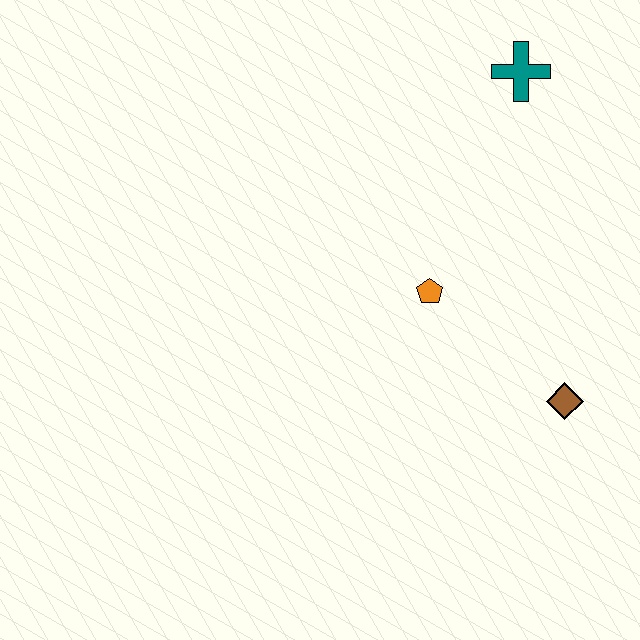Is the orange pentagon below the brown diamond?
No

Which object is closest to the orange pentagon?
The brown diamond is closest to the orange pentagon.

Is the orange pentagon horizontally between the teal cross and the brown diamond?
No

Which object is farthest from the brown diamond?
The teal cross is farthest from the brown diamond.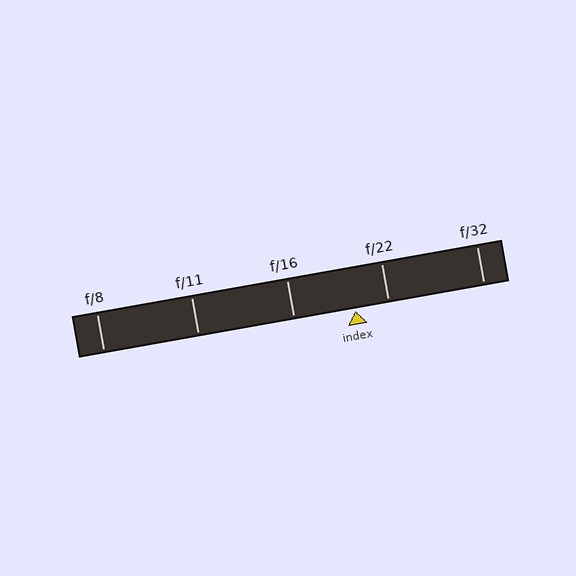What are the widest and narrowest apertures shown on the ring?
The widest aperture shown is f/8 and the narrowest is f/32.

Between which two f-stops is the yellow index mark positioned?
The index mark is between f/16 and f/22.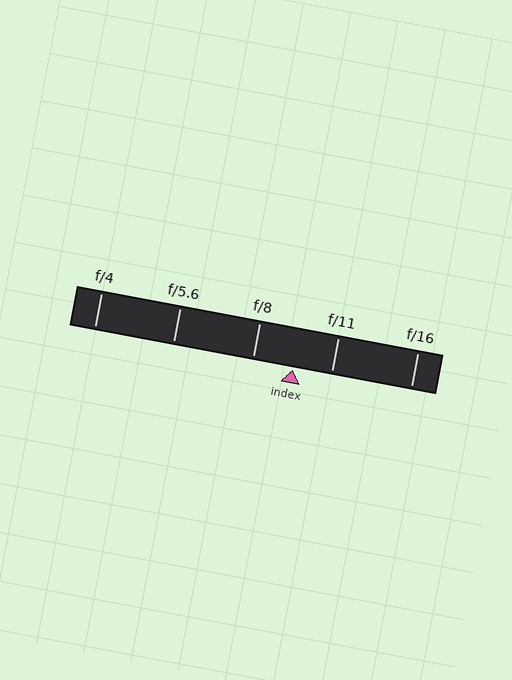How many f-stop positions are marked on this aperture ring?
There are 5 f-stop positions marked.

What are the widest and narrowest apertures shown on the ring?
The widest aperture shown is f/4 and the narrowest is f/16.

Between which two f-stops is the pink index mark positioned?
The index mark is between f/8 and f/11.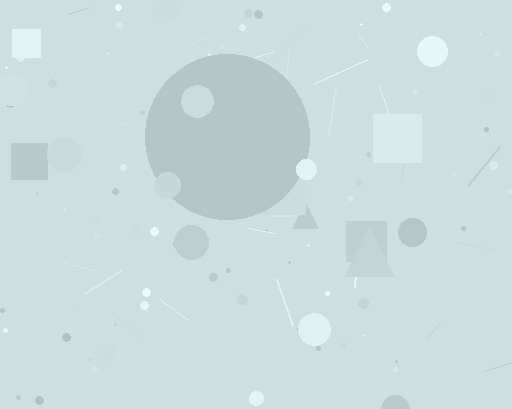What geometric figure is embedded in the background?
A circle is embedded in the background.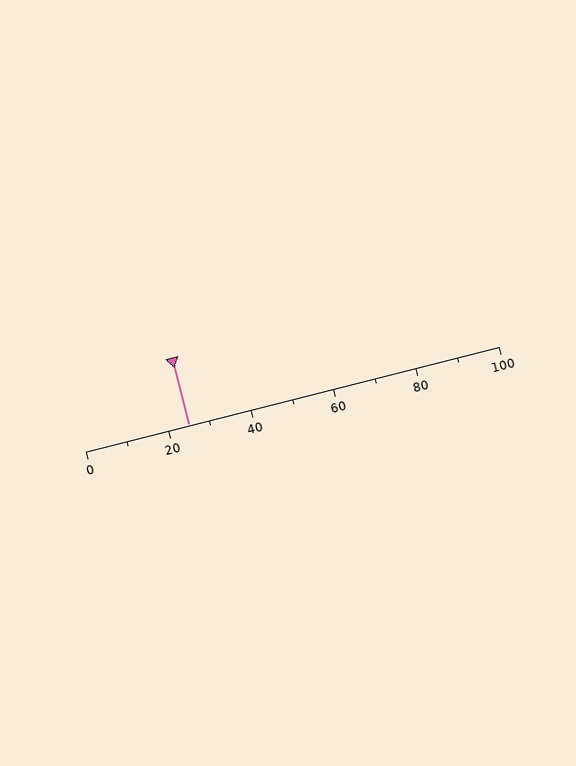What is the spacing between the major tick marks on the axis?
The major ticks are spaced 20 apart.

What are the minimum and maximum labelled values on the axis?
The axis runs from 0 to 100.